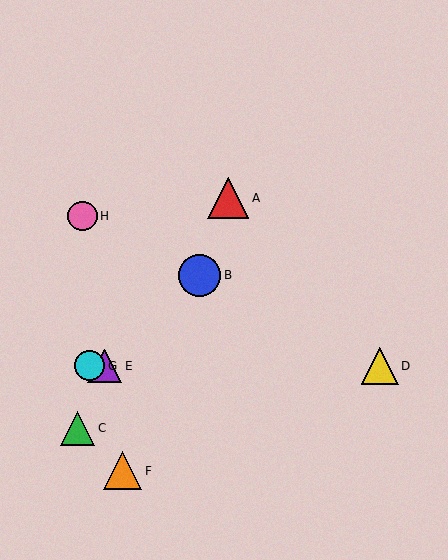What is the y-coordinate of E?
Object E is at y≈366.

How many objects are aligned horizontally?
3 objects (D, E, G) are aligned horizontally.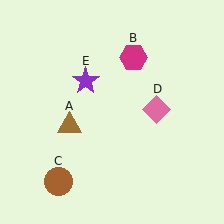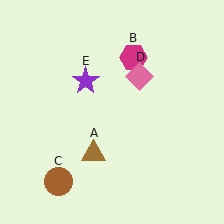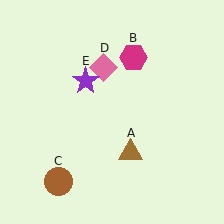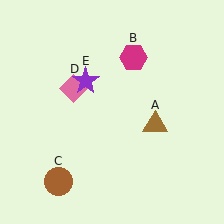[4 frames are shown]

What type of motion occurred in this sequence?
The brown triangle (object A), pink diamond (object D) rotated counterclockwise around the center of the scene.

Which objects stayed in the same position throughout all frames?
Magenta hexagon (object B) and brown circle (object C) and purple star (object E) remained stationary.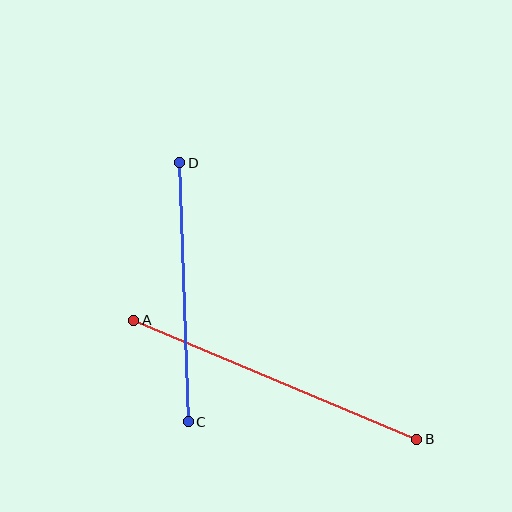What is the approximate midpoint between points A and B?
The midpoint is at approximately (275, 380) pixels.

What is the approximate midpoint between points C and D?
The midpoint is at approximately (184, 292) pixels.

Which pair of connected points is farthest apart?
Points A and B are farthest apart.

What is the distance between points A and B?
The distance is approximately 307 pixels.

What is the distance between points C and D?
The distance is approximately 259 pixels.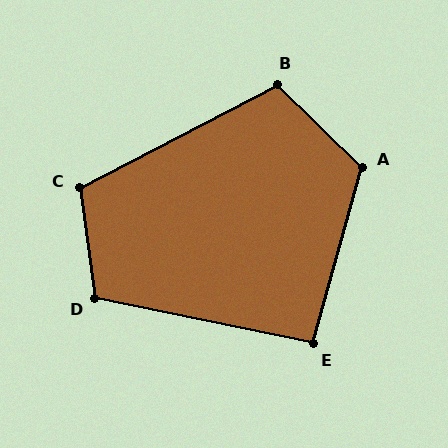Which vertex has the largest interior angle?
A, at approximately 119 degrees.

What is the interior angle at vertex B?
Approximately 108 degrees (obtuse).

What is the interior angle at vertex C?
Approximately 110 degrees (obtuse).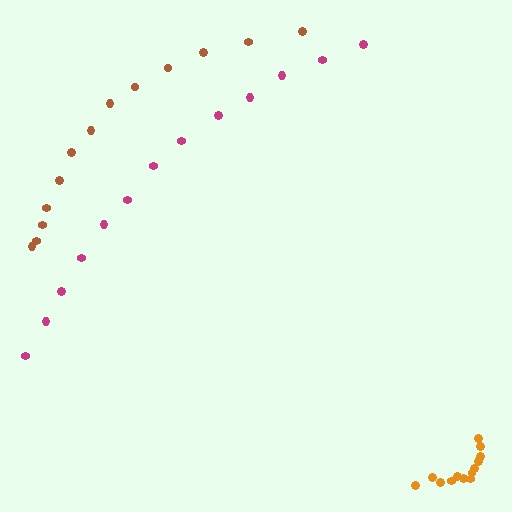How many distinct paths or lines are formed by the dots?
There are 3 distinct paths.